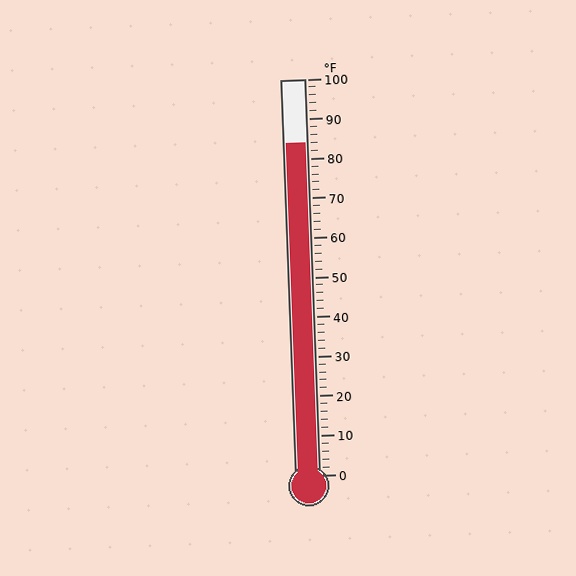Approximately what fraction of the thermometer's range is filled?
The thermometer is filled to approximately 85% of its range.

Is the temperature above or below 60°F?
The temperature is above 60°F.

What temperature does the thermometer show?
The thermometer shows approximately 84°F.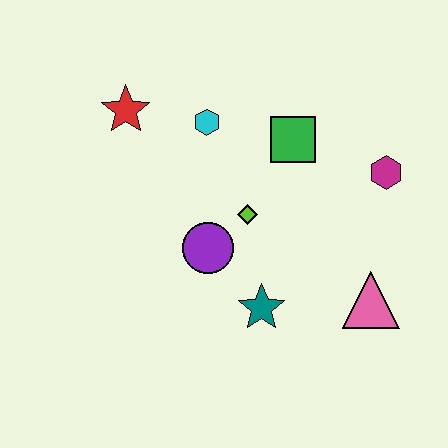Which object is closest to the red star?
The cyan hexagon is closest to the red star.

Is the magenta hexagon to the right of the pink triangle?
Yes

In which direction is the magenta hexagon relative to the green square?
The magenta hexagon is to the right of the green square.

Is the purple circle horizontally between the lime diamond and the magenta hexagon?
No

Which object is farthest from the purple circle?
The magenta hexagon is farthest from the purple circle.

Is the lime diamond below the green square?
Yes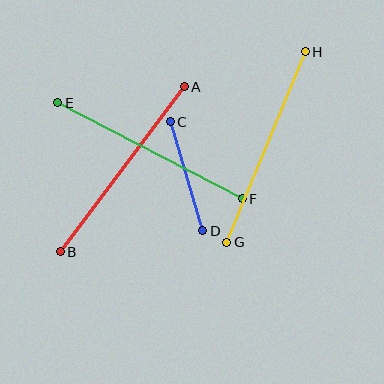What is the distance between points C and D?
The distance is approximately 114 pixels.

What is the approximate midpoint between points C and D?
The midpoint is at approximately (186, 176) pixels.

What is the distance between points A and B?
The distance is approximately 206 pixels.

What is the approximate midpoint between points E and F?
The midpoint is at approximately (150, 151) pixels.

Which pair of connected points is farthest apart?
Points E and F are farthest apart.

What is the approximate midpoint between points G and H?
The midpoint is at approximately (266, 147) pixels.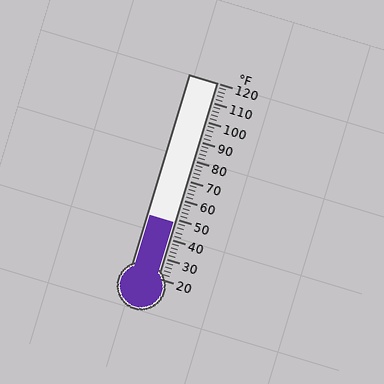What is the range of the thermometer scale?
The thermometer scale ranges from 20°F to 120°F.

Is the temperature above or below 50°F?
The temperature is below 50°F.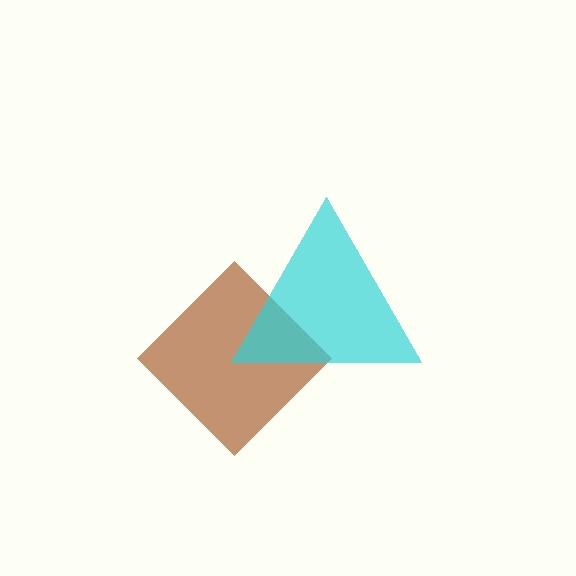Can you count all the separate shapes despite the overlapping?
Yes, there are 2 separate shapes.